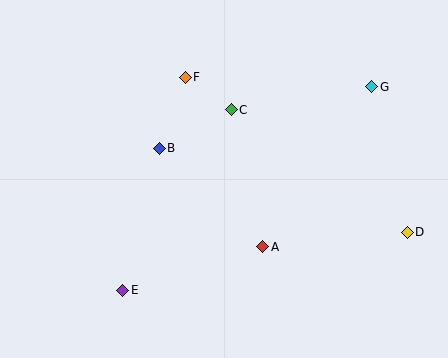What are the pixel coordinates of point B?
Point B is at (159, 148).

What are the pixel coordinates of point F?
Point F is at (185, 77).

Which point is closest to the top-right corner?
Point G is closest to the top-right corner.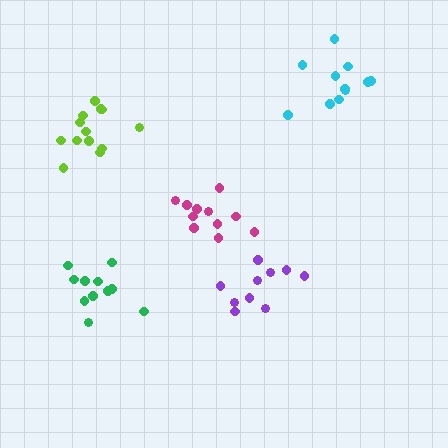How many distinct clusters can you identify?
There are 5 distinct clusters.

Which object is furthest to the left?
The lime cluster is leftmost.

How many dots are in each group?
Group 1: 11 dots, Group 2: 11 dots, Group 3: 11 dots, Group 4: 10 dots, Group 5: 13 dots (56 total).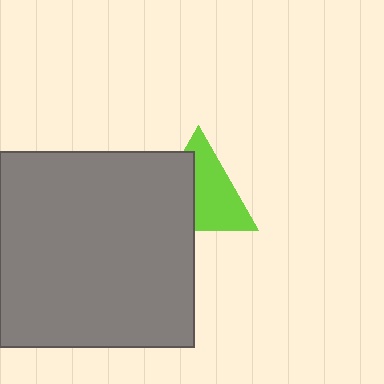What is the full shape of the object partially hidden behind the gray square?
The partially hidden object is a lime triangle.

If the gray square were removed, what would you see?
You would see the complete lime triangle.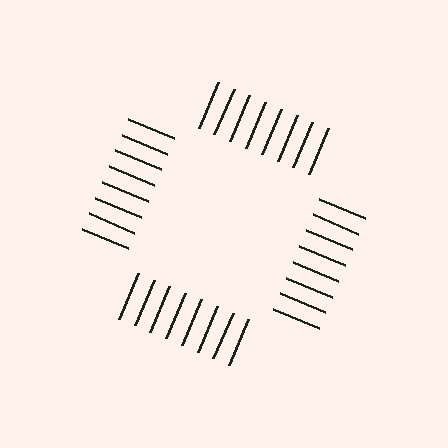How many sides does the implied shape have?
4 sides — the line-ends trace a square.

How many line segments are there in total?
32 — 8 along each of the 4 edges.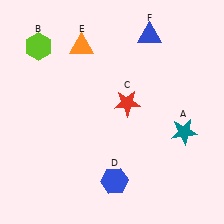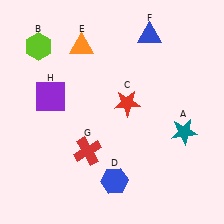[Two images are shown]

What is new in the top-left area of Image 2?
A purple square (H) was added in the top-left area of Image 2.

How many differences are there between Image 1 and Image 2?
There are 2 differences between the two images.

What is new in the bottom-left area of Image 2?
A red cross (G) was added in the bottom-left area of Image 2.